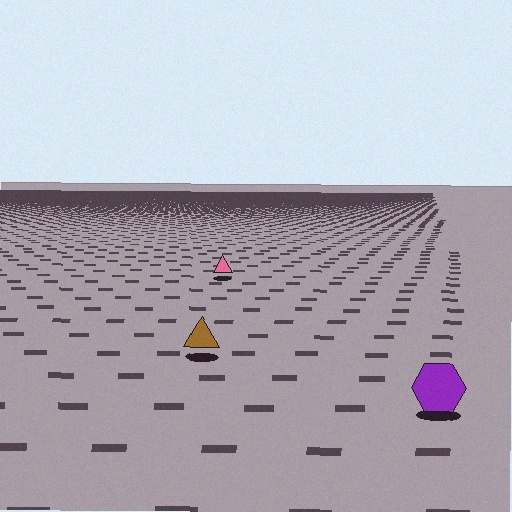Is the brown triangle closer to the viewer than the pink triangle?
Yes. The brown triangle is closer — you can tell from the texture gradient: the ground texture is coarser near it.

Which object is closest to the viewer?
The purple hexagon is closest. The texture marks near it are larger and more spread out.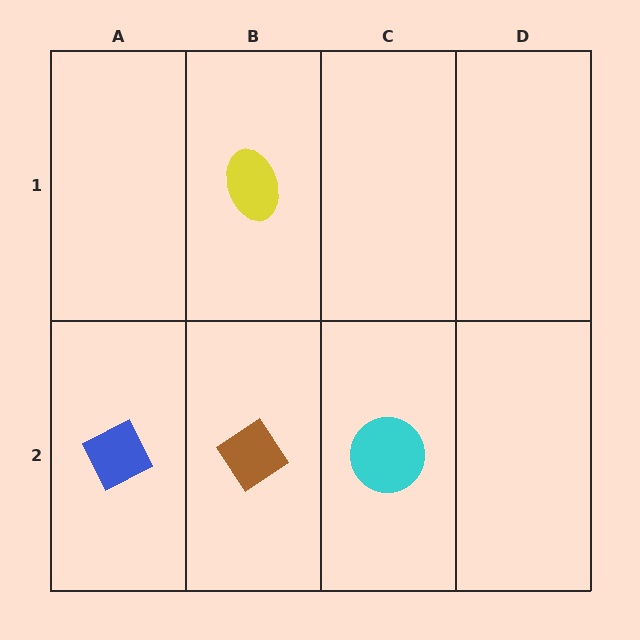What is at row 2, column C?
A cyan circle.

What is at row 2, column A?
A blue diamond.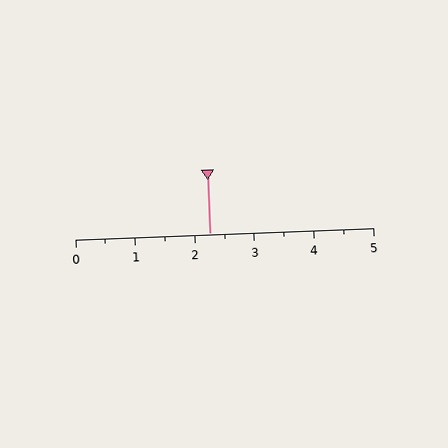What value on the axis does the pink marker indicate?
The marker indicates approximately 2.2.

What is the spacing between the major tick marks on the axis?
The major ticks are spaced 1 apart.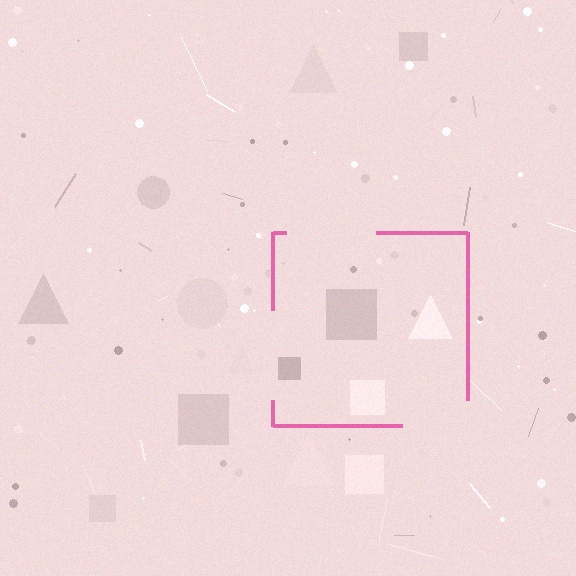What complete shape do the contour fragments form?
The contour fragments form a square.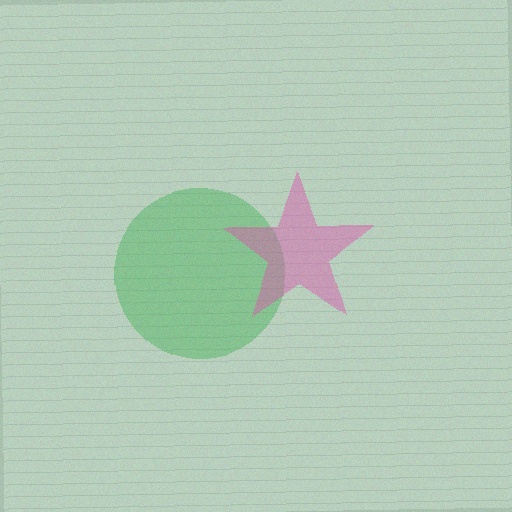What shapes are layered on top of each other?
The layered shapes are: a green circle, a pink star.